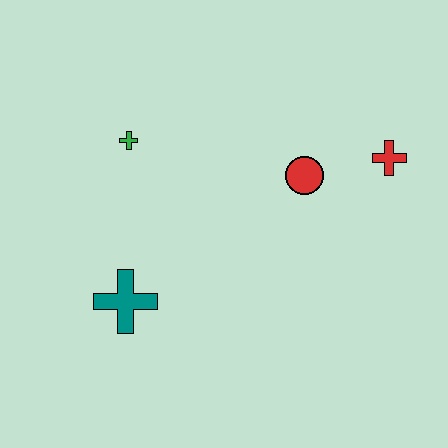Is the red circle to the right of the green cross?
Yes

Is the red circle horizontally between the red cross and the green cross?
Yes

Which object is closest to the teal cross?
The green cross is closest to the teal cross.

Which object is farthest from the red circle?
The teal cross is farthest from the red circle.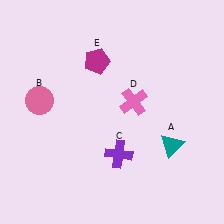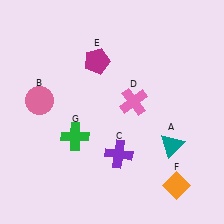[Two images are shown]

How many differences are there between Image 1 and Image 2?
There are 2 differences between the two images.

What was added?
An orange diamond (F), a green cross (G) were added in Image 2.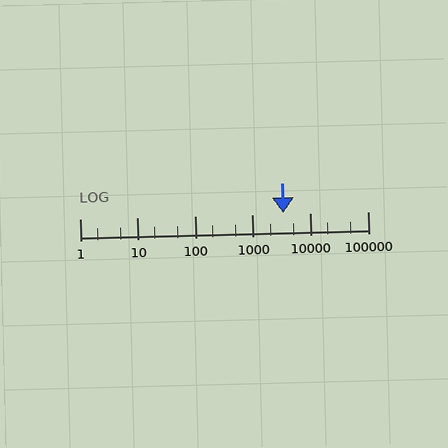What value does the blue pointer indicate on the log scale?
The pointer indicates approximately 3400.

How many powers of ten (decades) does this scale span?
The scale spans 5 decades, from 1 to 100000.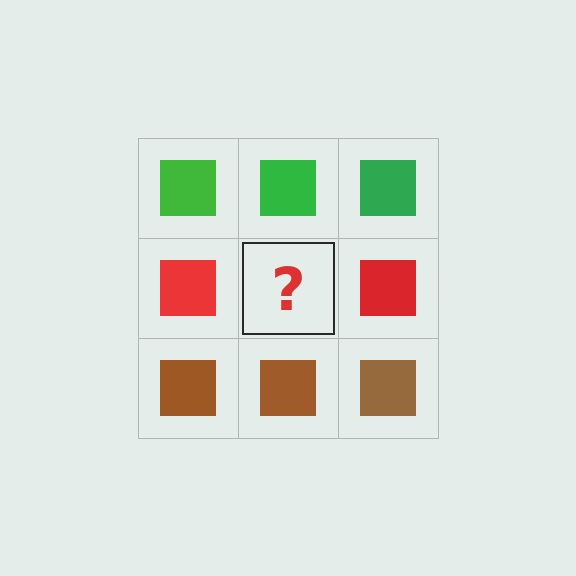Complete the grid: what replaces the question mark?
The question mark should be replaced with a red square.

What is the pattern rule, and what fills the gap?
The rule is that each row has a consistent color. The gap should be filled with a red square.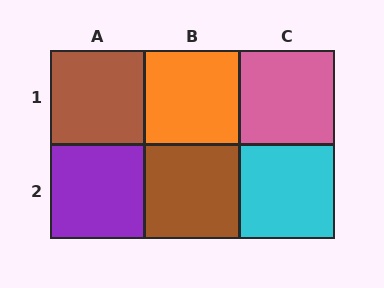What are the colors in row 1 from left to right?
Brown, orange, pink.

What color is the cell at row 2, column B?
Brown.